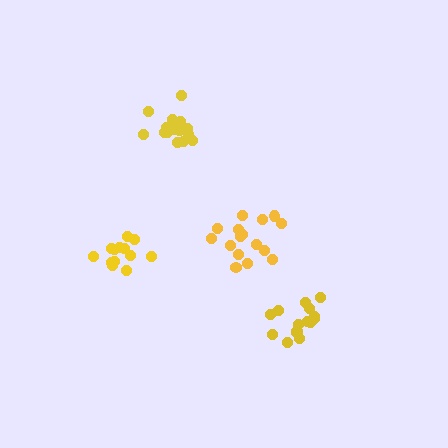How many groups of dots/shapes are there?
There are 4 groups.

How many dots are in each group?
Group 1: 15 dots, Group 2: 14 dots, Group 3: 16 dots, Group 4: 16 dots (61 total).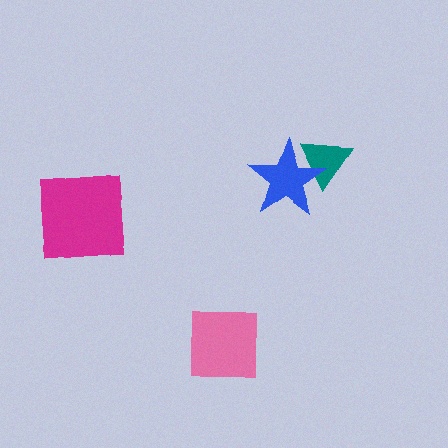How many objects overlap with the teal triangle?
1 object overlaps with the teal triangle.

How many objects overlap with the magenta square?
0 objects overlap with the magenta square.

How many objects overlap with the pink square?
0 objects overlap with the pink square.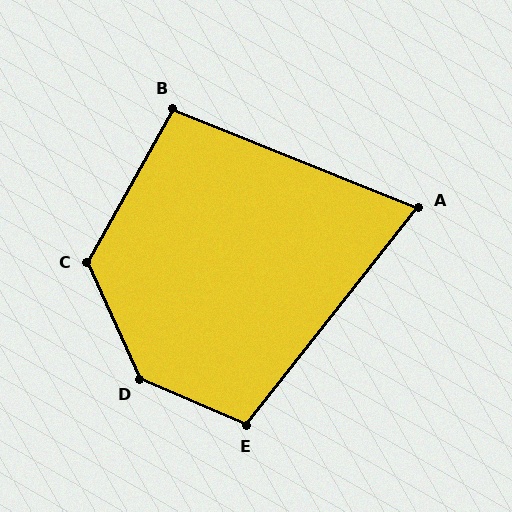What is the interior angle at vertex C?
Approximately 126 degrees (obtuse).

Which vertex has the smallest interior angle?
A, at approximately 74 degrees.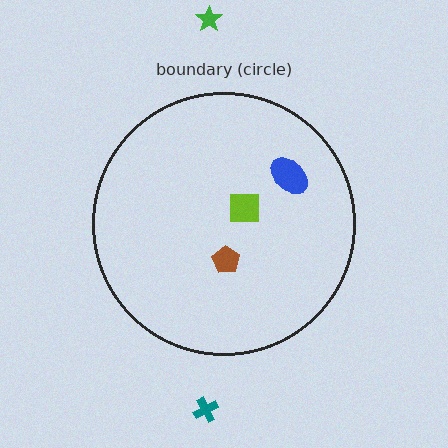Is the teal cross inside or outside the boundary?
Outside.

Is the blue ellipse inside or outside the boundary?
Inside.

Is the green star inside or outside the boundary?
Outside.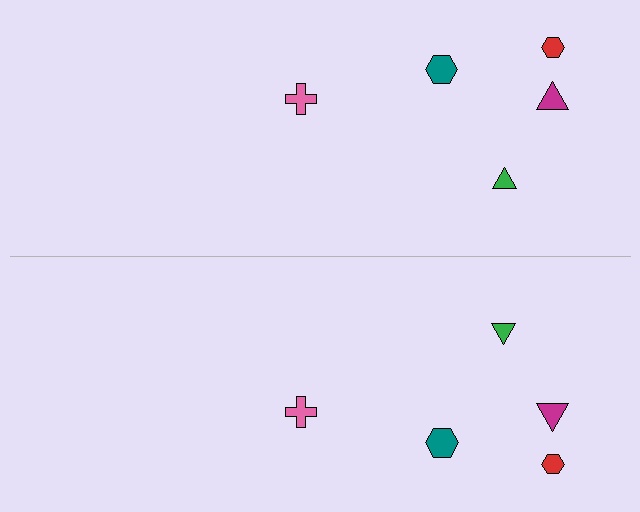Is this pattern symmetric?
Yes, this pattern has bilateral (reflection) symmetry.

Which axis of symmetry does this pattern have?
The pattern has a horizontal axis of symmetry running through the center of the image.